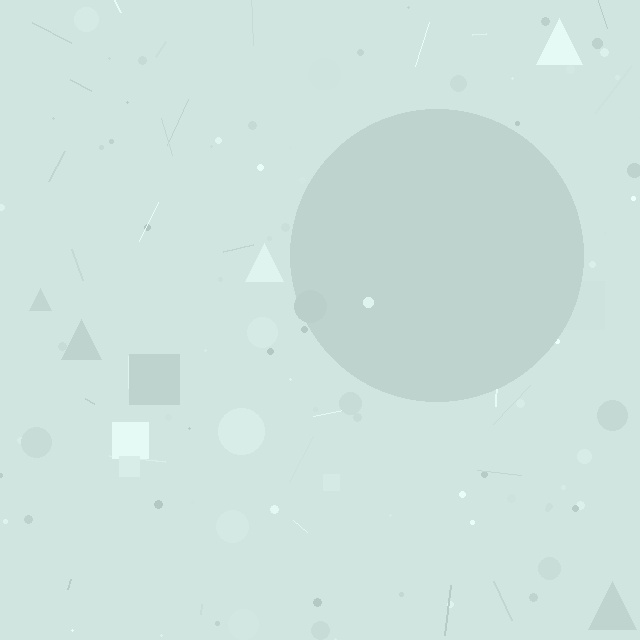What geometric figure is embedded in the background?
A circle is embedded in the background.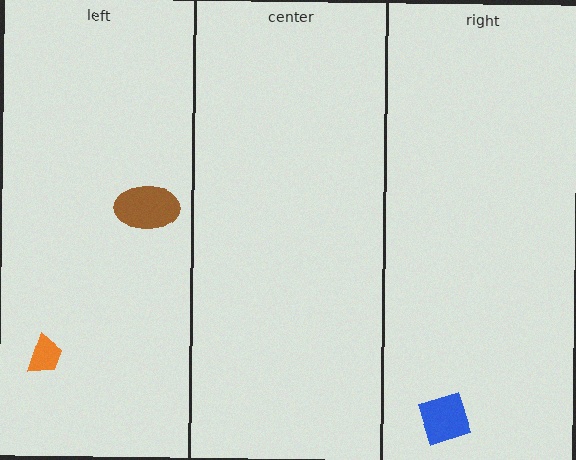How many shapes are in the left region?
2.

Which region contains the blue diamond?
The right region.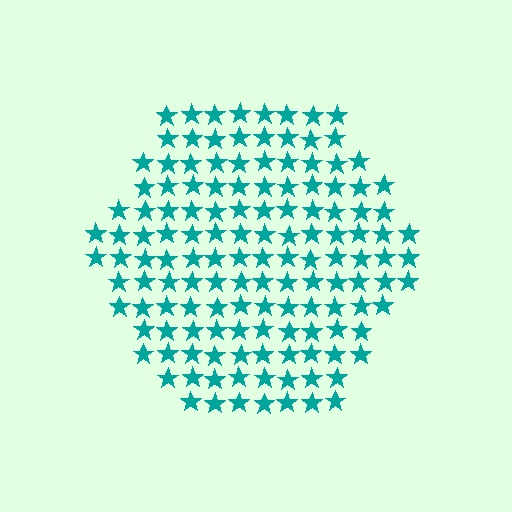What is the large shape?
The large shape is a hexagon.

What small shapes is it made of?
It is made of small stars.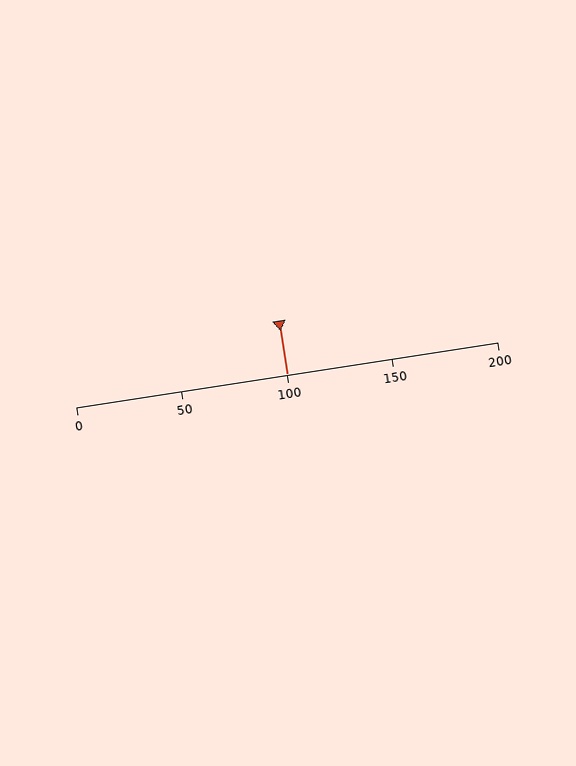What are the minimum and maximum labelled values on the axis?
The axis runs from 0 to 200.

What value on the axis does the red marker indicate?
The marker indicates approximately 100.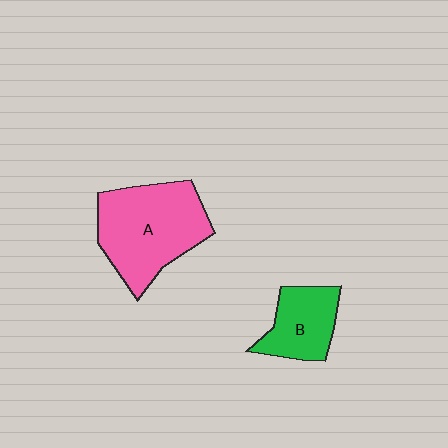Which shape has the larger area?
Shape A (pink).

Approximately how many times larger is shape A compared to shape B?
Approximately 1.9 times.